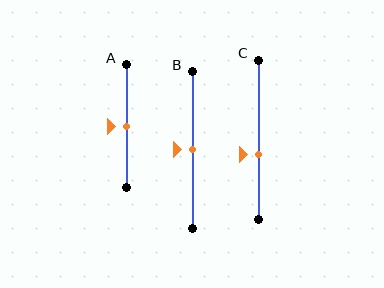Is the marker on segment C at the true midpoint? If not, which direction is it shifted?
No, the marker on segment C is shifted downward by about 10% of the segment length.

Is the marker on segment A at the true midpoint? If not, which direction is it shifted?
Yes, the marker on segment A is at the true midpoint.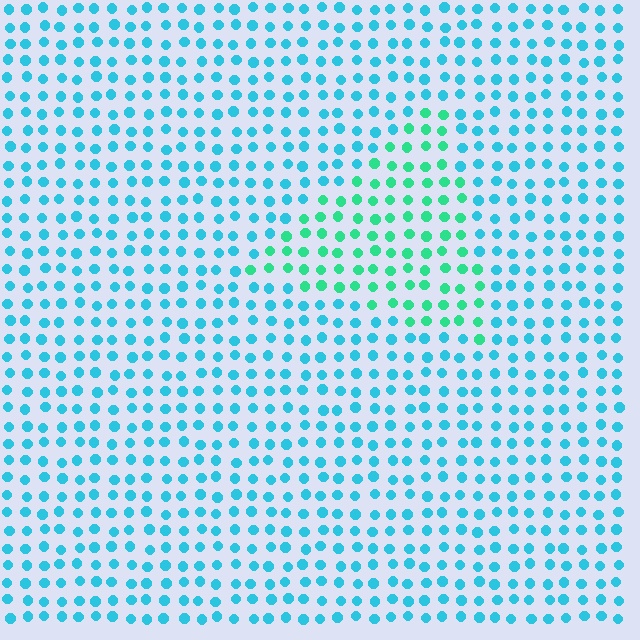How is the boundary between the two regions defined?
The boundary is defined purely by a slight shift in hue (about 37 degrees). Spacing, size, and orientation are identical on both sides.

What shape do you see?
I see a triangle.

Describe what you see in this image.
The image is filled with small cyan elements in a uniform arrangement. A triangle-shaped region is visible where the elements are tinted to a slightly different hue, forming a subtle color boundary.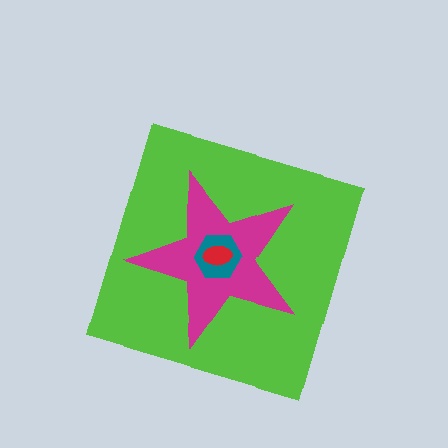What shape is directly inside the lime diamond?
The magenta star.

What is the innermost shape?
The red ellipse.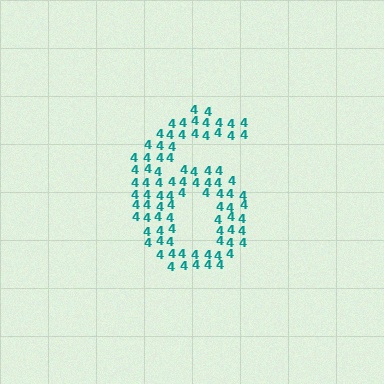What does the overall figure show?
The overall figure shows the digit 6.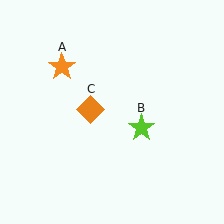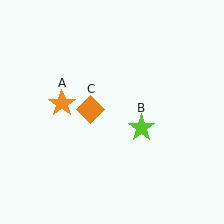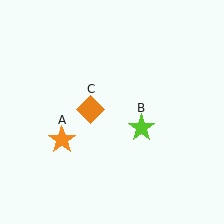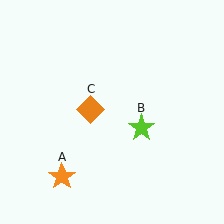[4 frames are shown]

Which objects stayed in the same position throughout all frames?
Lime star (object B) and orange diamond (object C) remained stationary.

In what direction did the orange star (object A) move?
The orange star (object A) moved down.